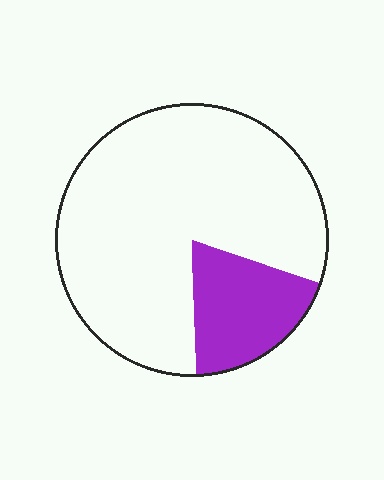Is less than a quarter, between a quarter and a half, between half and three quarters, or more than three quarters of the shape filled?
Less than a quarter.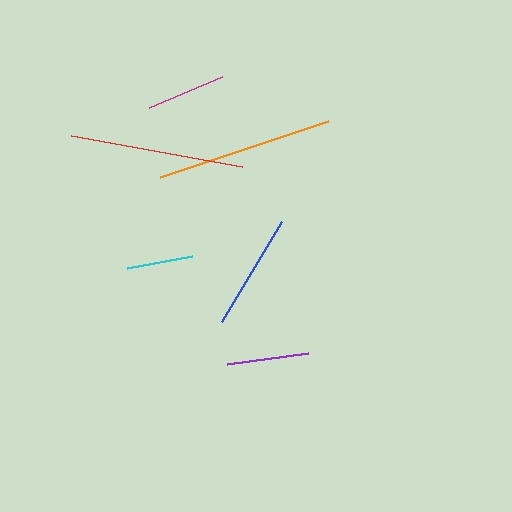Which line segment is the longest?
The orange line is the longest at approximately 177 pixels.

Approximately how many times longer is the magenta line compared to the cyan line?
The magenta line is approximately 1.2 times the length of the cyan line.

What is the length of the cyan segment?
The cyan segment is approximately 66 pixels long.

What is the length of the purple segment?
The purple segment is approximately 82 pixels long.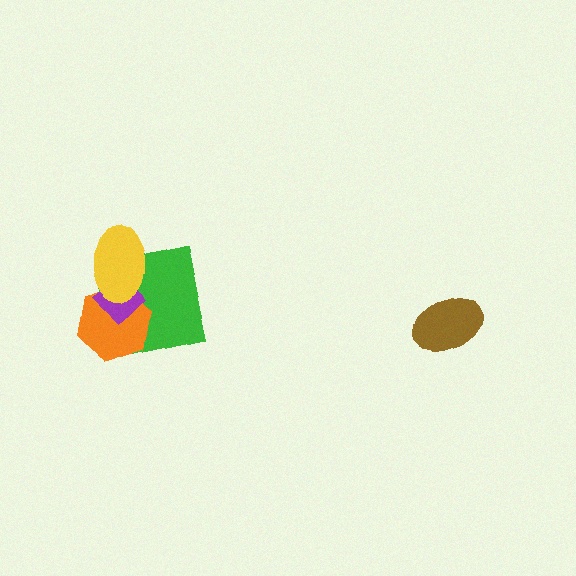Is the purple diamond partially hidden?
Yes, it is partially covered by another shape.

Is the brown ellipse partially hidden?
No, no other shape covers it.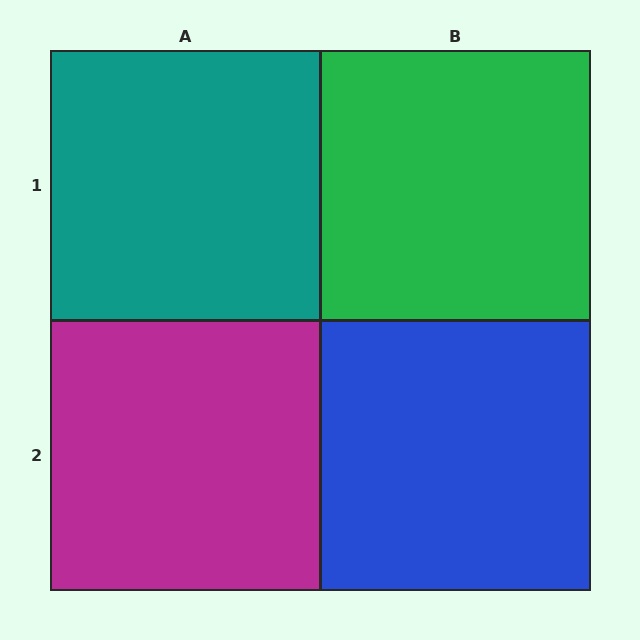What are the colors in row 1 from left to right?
Teal, green.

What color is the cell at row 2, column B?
Blue.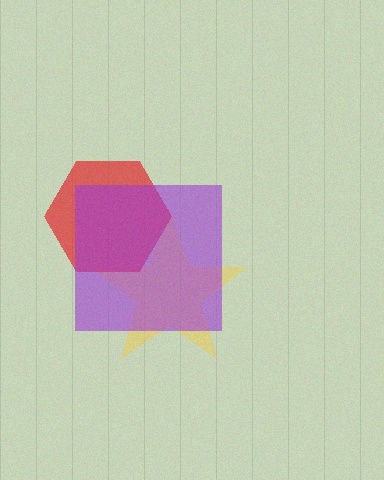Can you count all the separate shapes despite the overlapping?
Yes, there are 3 separate shapes.